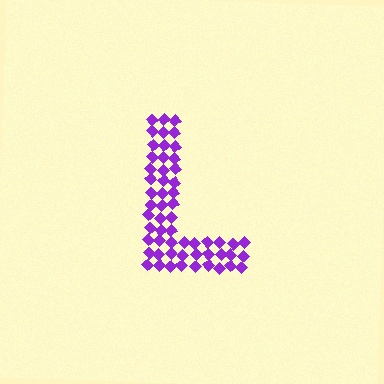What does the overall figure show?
The overall figure shows the letter L.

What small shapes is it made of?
It is made of small diamonds.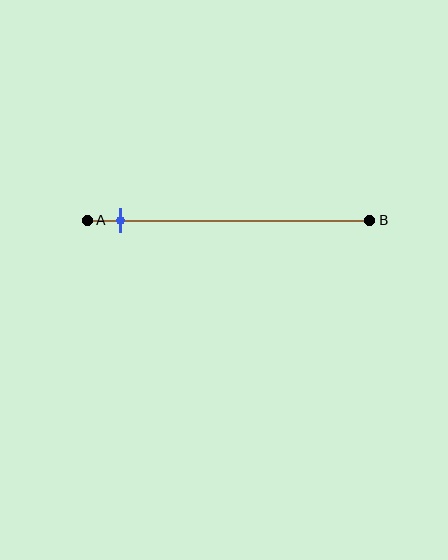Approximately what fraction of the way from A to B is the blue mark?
The blue mark is approximately 10% of the way from A to B.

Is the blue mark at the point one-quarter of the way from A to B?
No, the mark is at about 10% from A, not at the 25% one-quarter point.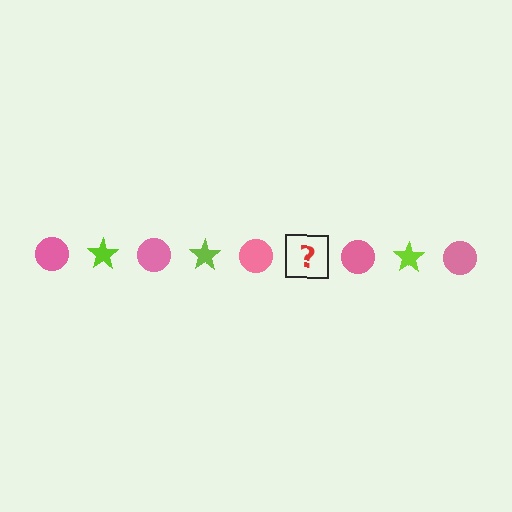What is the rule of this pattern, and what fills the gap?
The rule is that the pattern alternates between pink circle and lime star. The gap should be filled with a lime star.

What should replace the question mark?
The question mark should be replaced with a lime star.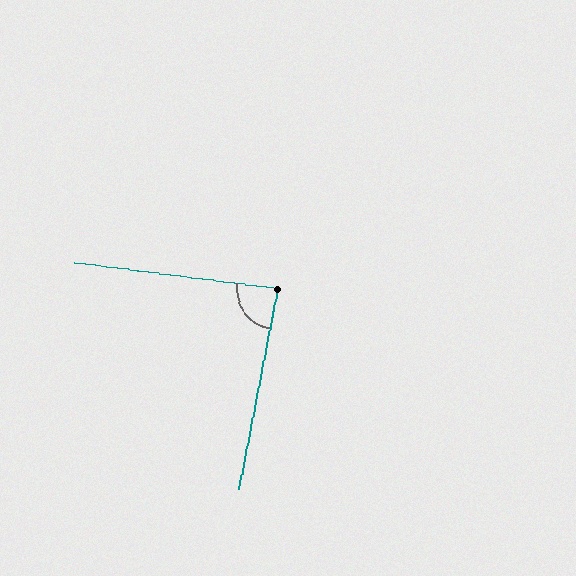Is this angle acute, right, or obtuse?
It is approximately a right angle.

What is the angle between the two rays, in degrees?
Approximately 86 degrees.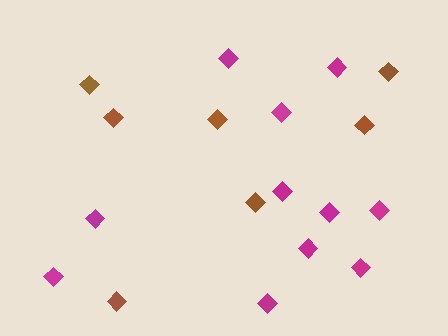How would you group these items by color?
There are 2 groups: one group of brown diamonds (7) and one group of magenta diamonds (11).